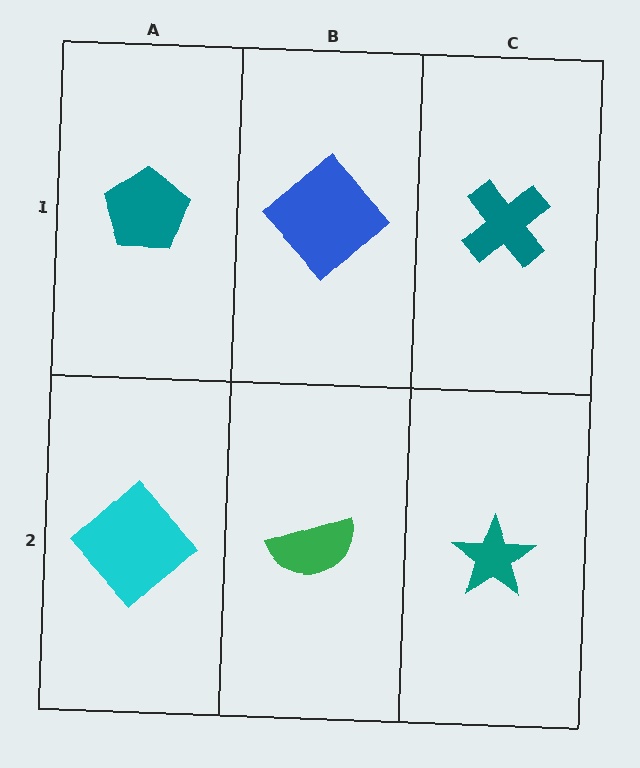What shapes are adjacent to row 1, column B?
A green semicircle (row 2, column B), a teal pentagon (row 1, column A), a teal cross (row 1, column C).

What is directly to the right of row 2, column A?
A green semicircle.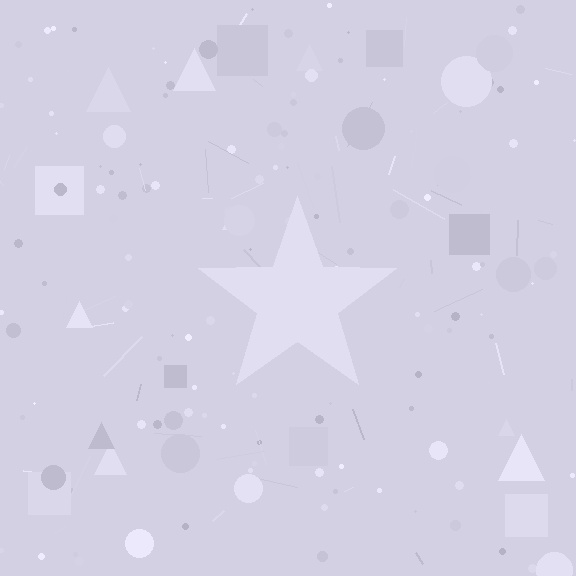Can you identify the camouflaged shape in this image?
The camouflaged shape is a star.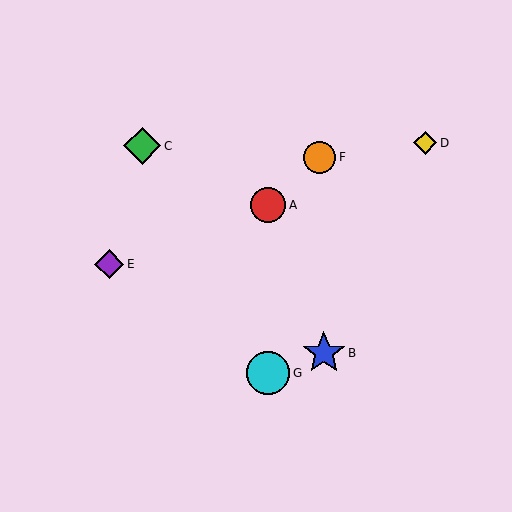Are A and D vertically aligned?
No, A is at x≈268 and D is at x≈425.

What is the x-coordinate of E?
Object E is at x≈109.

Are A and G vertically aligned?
Yes, both are at x≈268.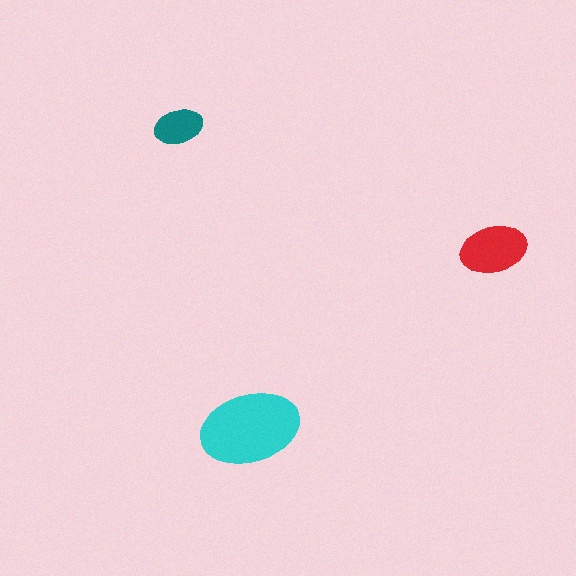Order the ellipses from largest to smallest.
the cyan one, the red one, the teal one.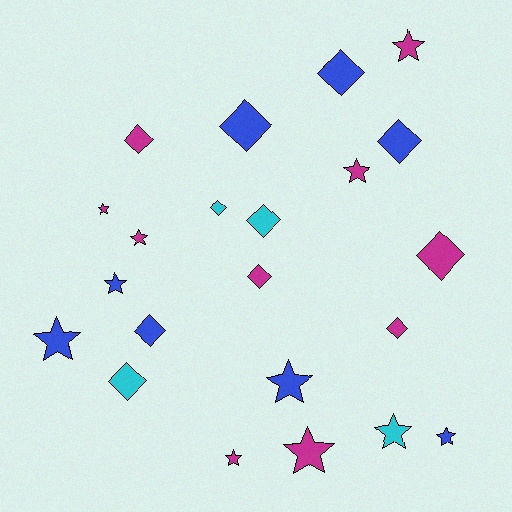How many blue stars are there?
There are 4 blue stars.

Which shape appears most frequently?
Star, with 11 objects.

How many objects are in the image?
There are 22 objects.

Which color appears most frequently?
Magenta, with 10 objects.